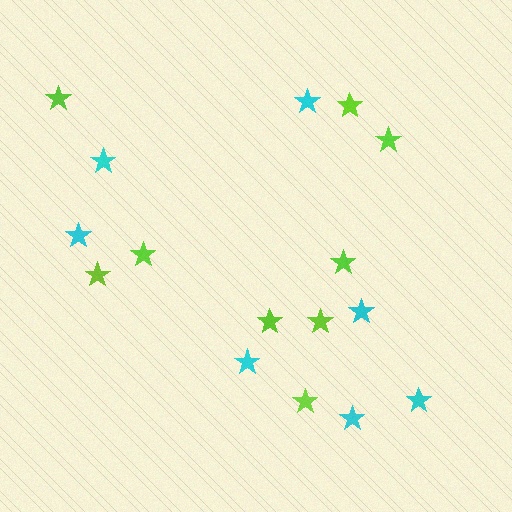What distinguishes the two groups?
There are 2 groups: one group of cyan stars (7) and one group of lime stars (9).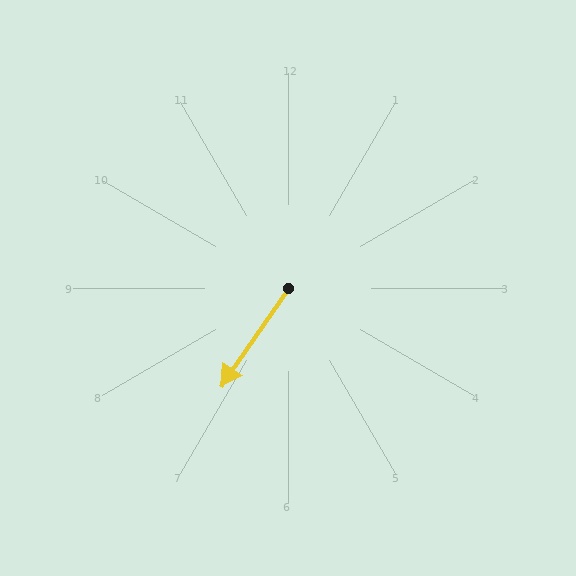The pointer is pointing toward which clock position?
Roughly 7 o'clock.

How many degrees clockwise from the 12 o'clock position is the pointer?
Approximately 214 degrees.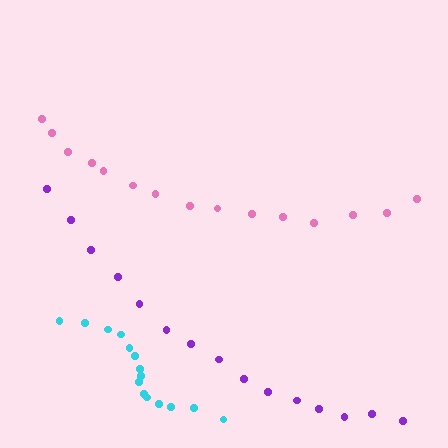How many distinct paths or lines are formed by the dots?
There are 3 distinct paths.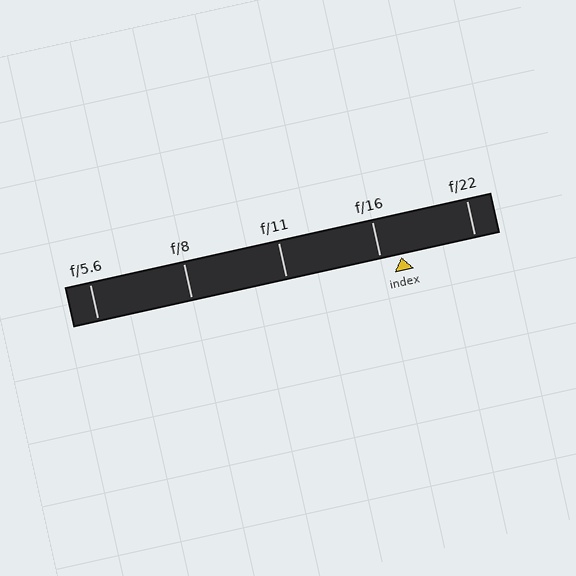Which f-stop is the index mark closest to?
The index mark is closest to f/16.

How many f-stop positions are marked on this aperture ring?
There are 5 f-stop positions marked.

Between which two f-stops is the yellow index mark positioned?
The index mark is between f/16 and f/22.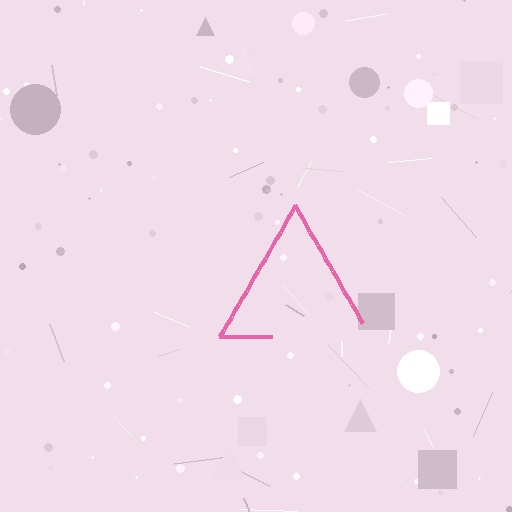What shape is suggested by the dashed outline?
The dashed outline suggests a triangle.